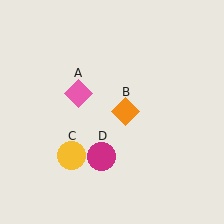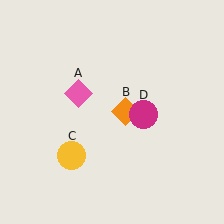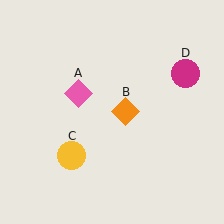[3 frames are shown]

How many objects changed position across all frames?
1 object changed position: magenta circle (object D).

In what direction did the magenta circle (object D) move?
The magenta circle (object D) moved up and to the right.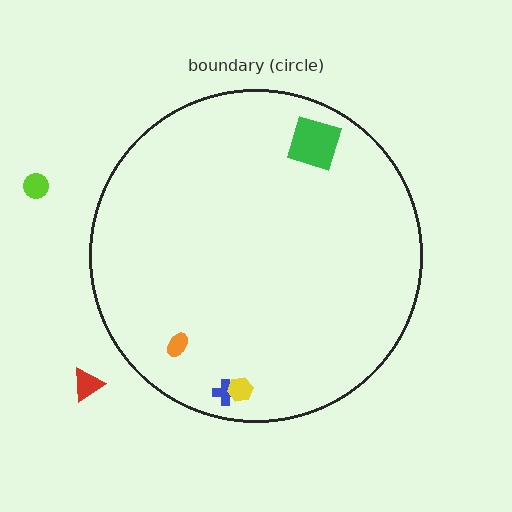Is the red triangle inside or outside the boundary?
Outside.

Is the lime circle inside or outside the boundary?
Outside.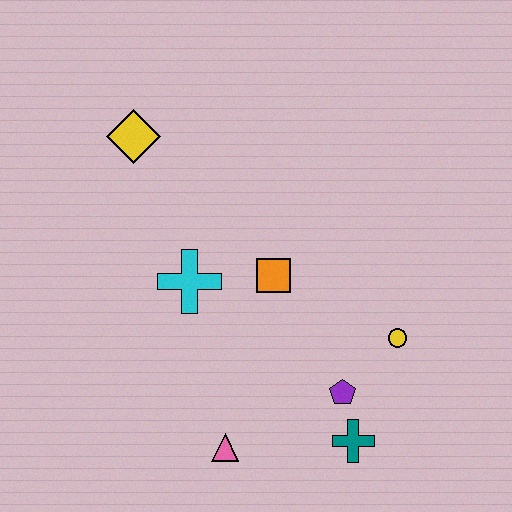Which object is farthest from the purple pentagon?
The yellow diamond is farthest from the purple pentagon.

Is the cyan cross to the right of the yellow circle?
No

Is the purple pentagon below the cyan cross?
Yes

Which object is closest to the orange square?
The cyan cross is closest to the orange square.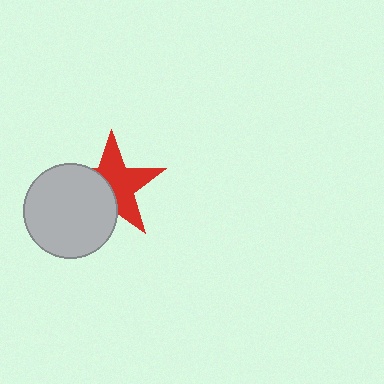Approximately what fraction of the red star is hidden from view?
Roughly 42% of the red star is hidden behind the light gray circle.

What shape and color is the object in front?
The object in front is a light gray circle.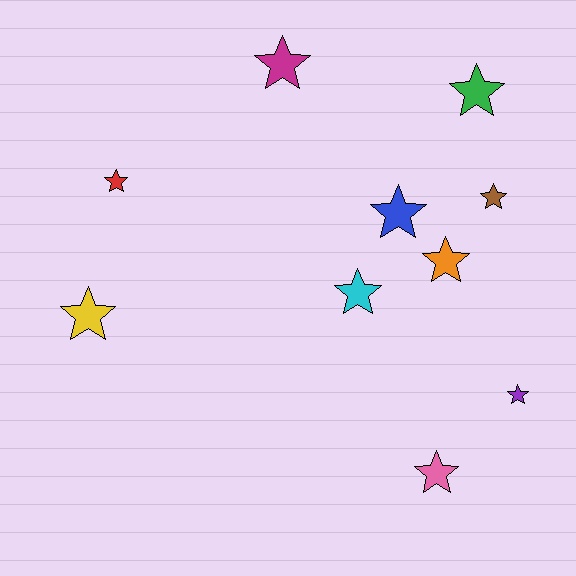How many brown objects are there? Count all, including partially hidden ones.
There is 1 brown object.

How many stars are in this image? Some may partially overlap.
There are 10 stars.